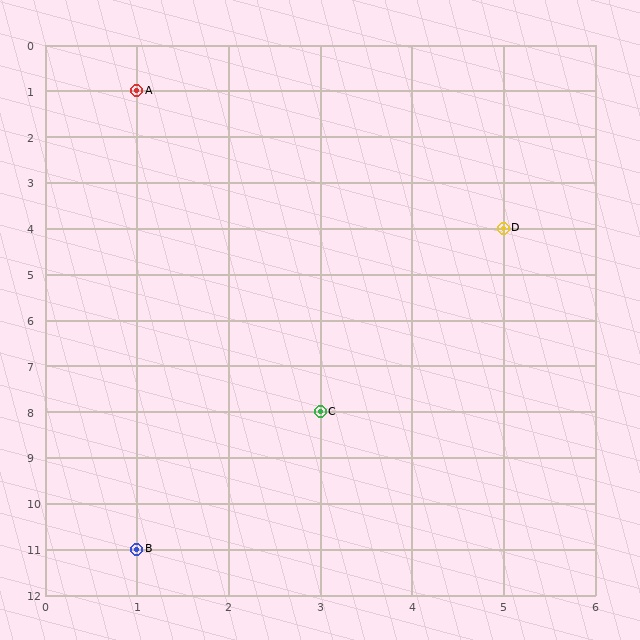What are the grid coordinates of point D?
Point D is at grid coordinates (5, 4).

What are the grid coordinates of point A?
Point A is at grid coordinates (1, 1).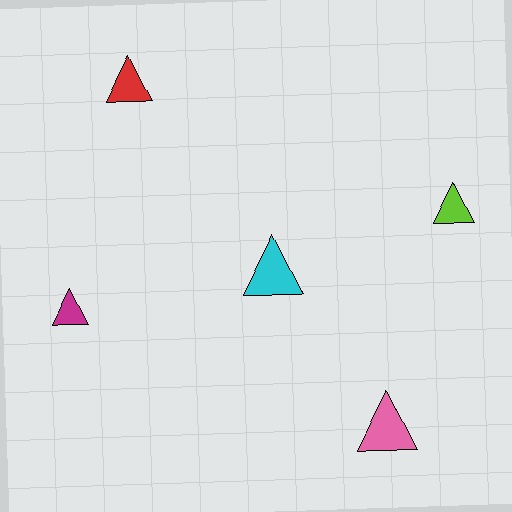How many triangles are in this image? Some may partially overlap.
There are 5 triangles.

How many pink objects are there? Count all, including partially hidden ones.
There is 1 pink object.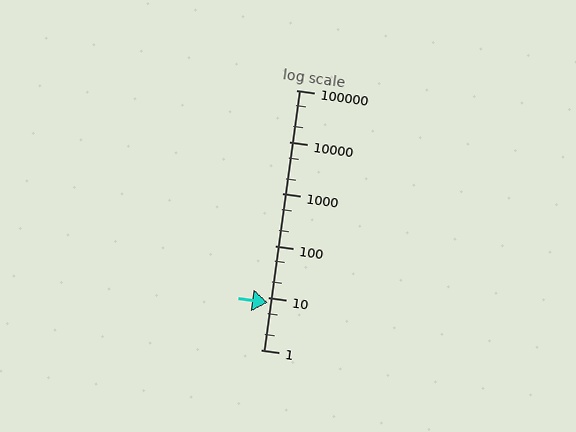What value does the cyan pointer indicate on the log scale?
The pointer indicates approximately 8.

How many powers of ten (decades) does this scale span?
The scale spans 5 decades, from 1 to 100000.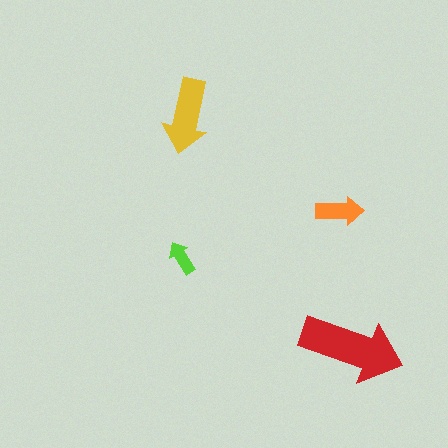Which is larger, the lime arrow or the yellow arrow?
The yellow one.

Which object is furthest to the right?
The red arrow is rightmost.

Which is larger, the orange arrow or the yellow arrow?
The yellow one.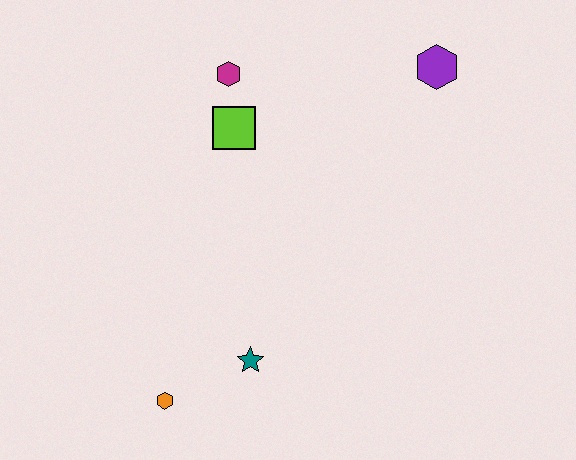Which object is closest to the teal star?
The orange hexagon is closest to the teal star.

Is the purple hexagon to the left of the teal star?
No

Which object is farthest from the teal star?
The purple hexagon is farthest from the teal star.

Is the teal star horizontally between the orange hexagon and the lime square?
No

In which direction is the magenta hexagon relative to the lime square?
The magenta hexagon is above the lime square.